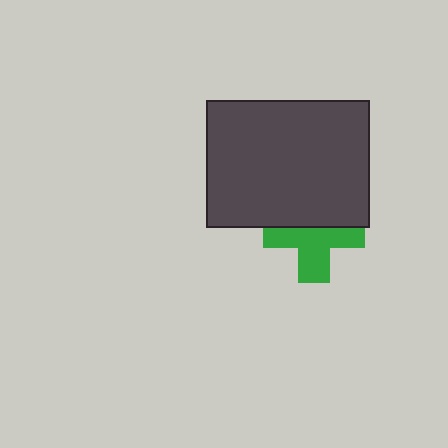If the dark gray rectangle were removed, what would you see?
You would see the complete green cross.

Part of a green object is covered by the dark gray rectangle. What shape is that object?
It is a cross.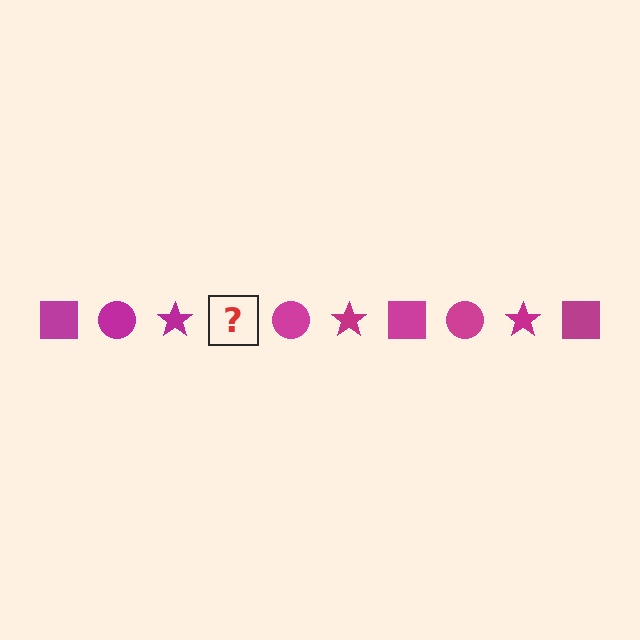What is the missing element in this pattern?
The missing element is a magenta square.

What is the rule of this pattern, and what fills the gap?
The rule is that the pattern cycles through square, circle, star shapes in magenta. The gap should be filled with a magenta square.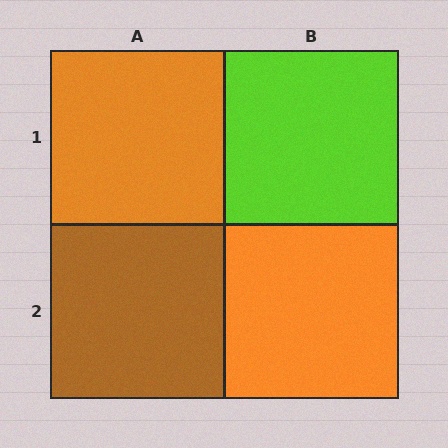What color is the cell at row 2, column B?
Orange.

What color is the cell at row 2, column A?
Brown.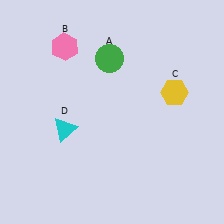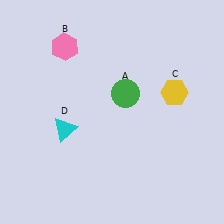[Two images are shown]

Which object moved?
The green circle (A) moved down.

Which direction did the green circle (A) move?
The green circle (A) moved down.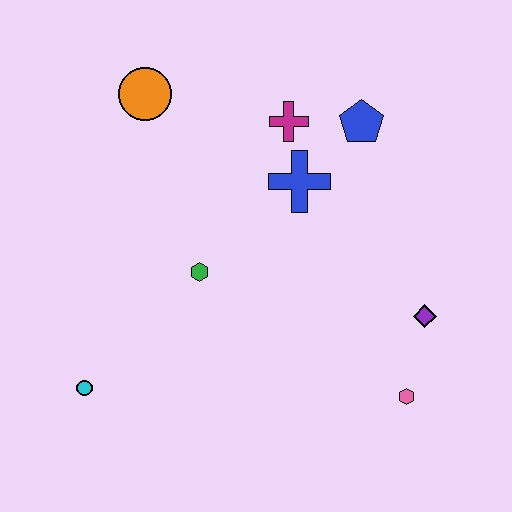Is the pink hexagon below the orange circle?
Yes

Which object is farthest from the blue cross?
The cyan circle is farthest from the blue cross.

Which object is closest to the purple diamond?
The pink hexagon is closest to the purple diamond.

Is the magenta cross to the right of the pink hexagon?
No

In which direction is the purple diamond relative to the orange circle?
The purple diamond is to the right of the orange circle.